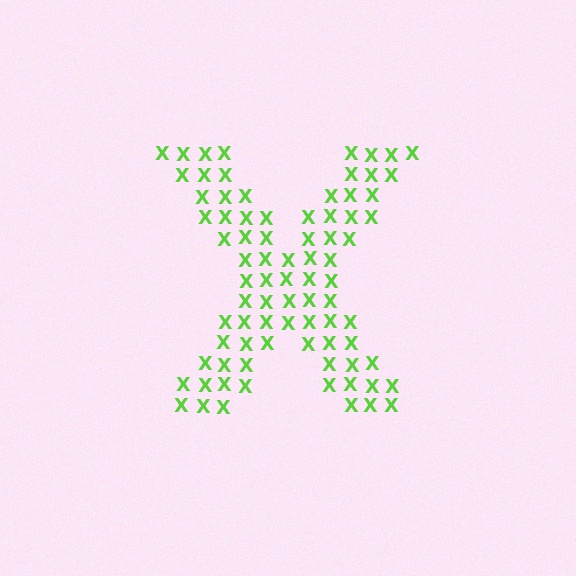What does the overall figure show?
The overall figure shows the letter X.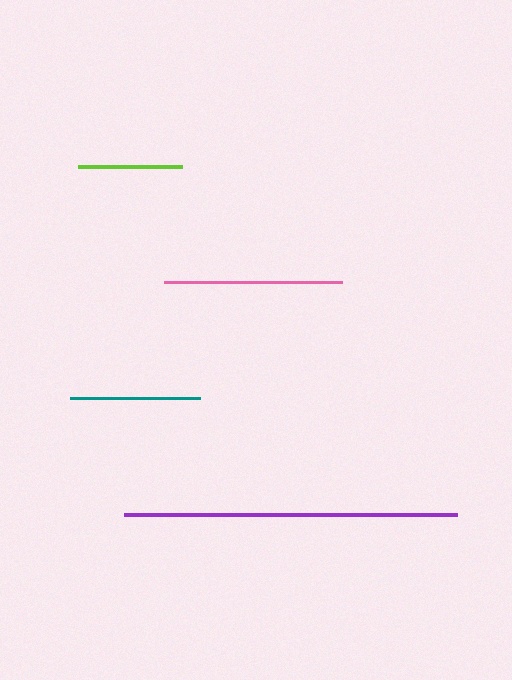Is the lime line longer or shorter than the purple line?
The purple line is longer than the lime line.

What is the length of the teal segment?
The teal segment is approximately 130 pixels long.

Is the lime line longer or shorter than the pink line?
The pink line is longer than the lime line.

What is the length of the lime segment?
The lime segment is approximately 104 pixels long.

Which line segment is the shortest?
The lime line is the shortest at approximately 104 pixels.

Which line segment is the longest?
The purple line is the longest at approximately 333 pixels.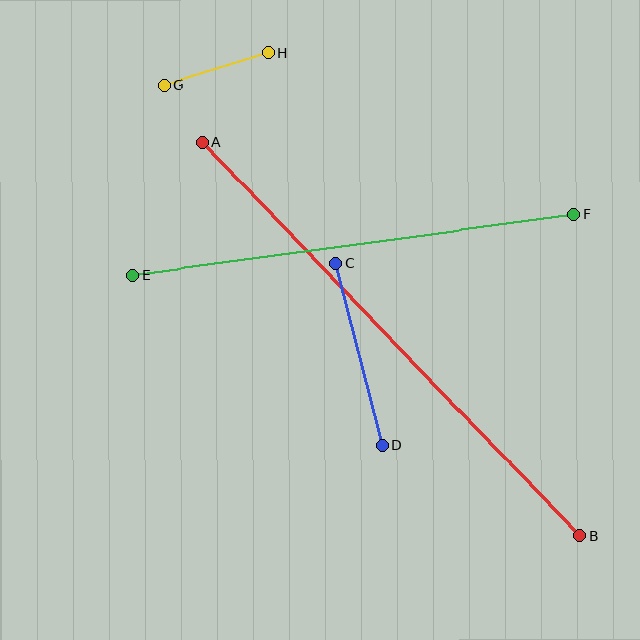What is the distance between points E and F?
The distance is approximately 445 pixels.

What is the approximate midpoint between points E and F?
The midpoint is at approximately (353, 245) pixels.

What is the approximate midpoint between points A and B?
The midpoint is at approximately (391, 339) pixels.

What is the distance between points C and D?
The distance is approximately 187 pixels.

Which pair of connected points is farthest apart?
Points A and B are farthest apart.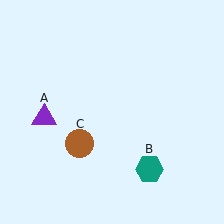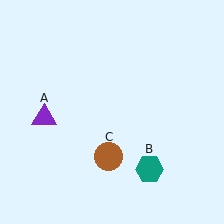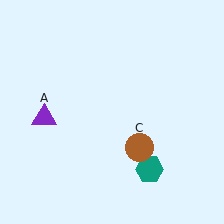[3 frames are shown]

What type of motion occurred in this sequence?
The brown circle (object C) rotated counterclockwise around the center of the scene.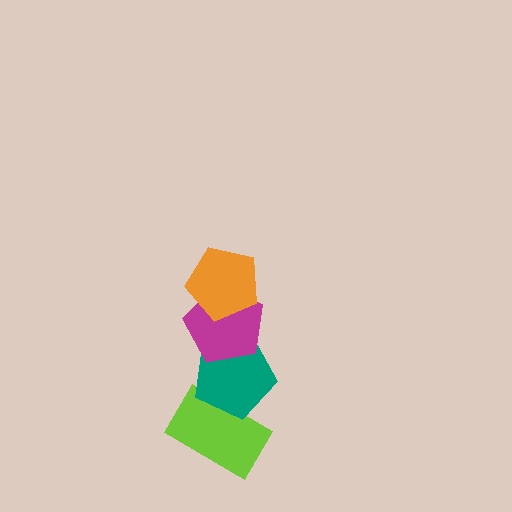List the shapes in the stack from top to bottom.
From top to bottom: the orange pentagon, the magenta pentagon, the teal pentagon, the lime rectangle.